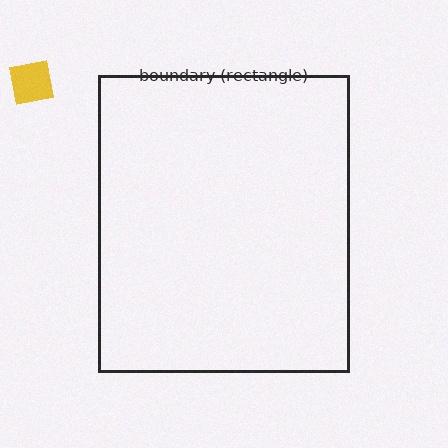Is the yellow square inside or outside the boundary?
Outside.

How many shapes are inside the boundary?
0 inside, 1 outside.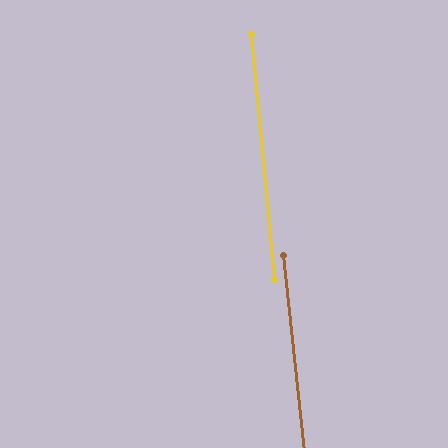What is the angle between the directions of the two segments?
Approximately 1 degree.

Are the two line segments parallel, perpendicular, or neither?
Parallel — their directions differ by only 0.8°.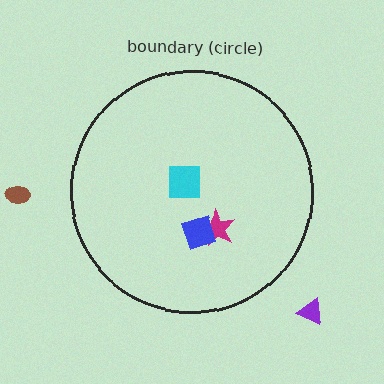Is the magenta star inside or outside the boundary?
Inside.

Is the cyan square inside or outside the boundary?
Inside.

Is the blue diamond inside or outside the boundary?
Inside.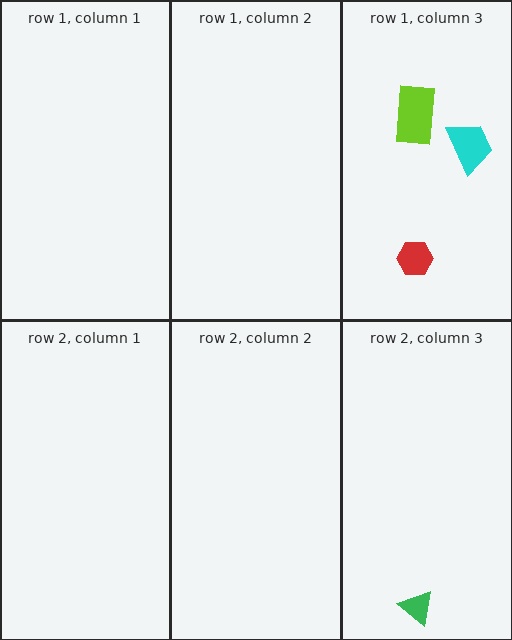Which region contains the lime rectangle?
The row 1, column 3 region.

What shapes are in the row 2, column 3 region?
The green triangle.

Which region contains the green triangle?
The row 2, column 3 region.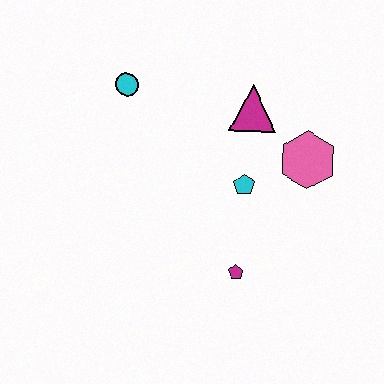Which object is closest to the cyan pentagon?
The pink hexagon is closest to the cyan pentagon.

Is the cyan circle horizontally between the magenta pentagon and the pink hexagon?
No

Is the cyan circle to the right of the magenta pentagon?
No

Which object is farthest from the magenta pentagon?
The cyan circle is farthest from the magenta pentagon.